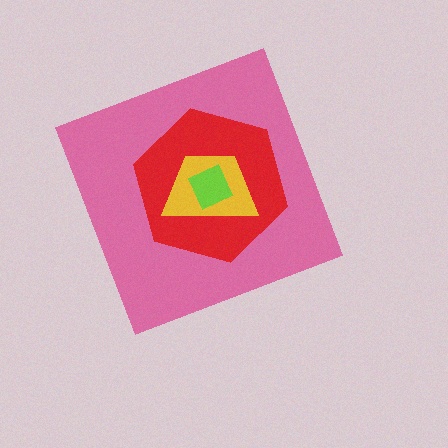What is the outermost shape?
The pink diamond.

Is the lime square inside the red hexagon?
Yes.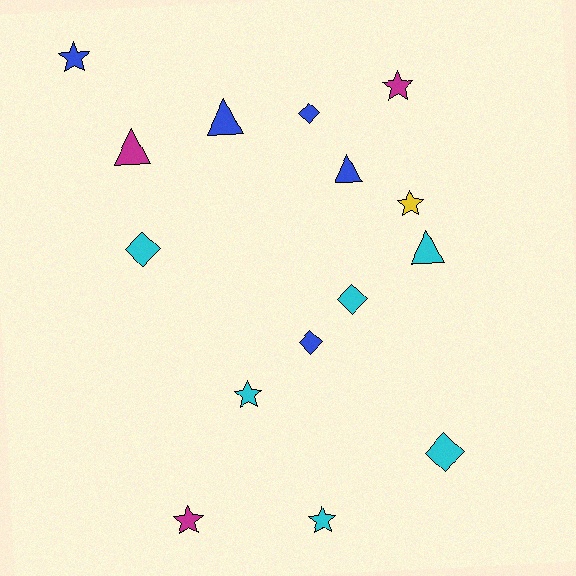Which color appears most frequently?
Cyan, with 6 objects.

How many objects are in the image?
There are 15 objects.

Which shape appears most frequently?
Star, with 6 objects.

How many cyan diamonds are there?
There are 3 cyan diamonds.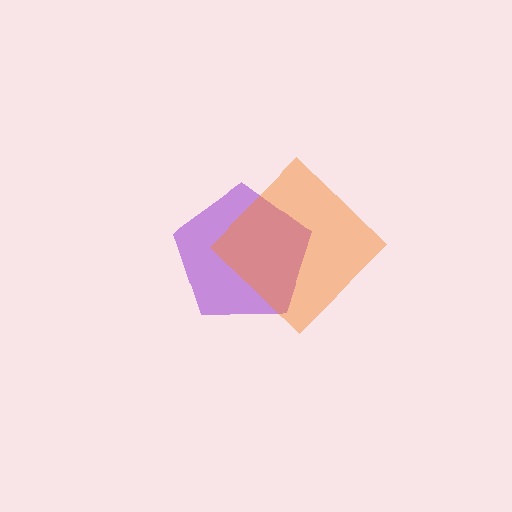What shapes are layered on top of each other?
The layered shapes are: a purple pentagon, an orange diamond.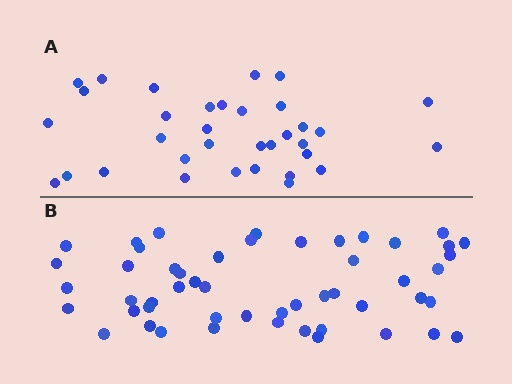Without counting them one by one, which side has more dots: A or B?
Region B (the bottom region) has more dots.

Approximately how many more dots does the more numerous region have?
Region B has approximately 15 more dots than region A.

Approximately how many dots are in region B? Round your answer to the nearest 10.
About 50 dots. (The exact count is 51, which rounds to 50.)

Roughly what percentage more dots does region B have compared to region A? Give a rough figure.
About 50% more.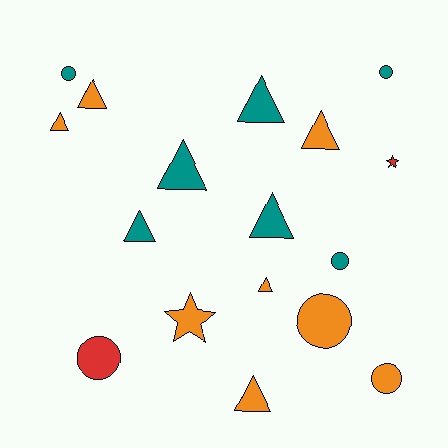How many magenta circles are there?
There are no magenta circles.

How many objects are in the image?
There are 17 objects.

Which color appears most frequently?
Orange, with 8 objects.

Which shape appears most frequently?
Triangle, with 9 objects.